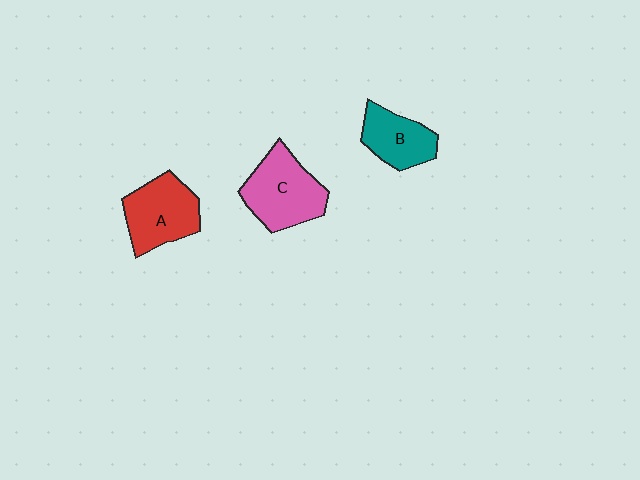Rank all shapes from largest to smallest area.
From largest to smallest: C (pink), A (red), B (teal).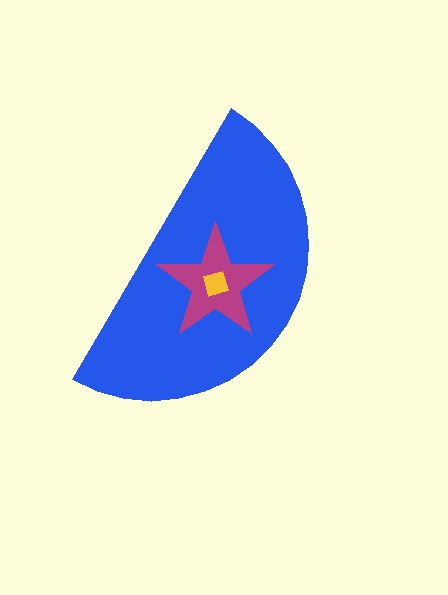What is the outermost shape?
The blue semicircle.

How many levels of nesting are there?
3.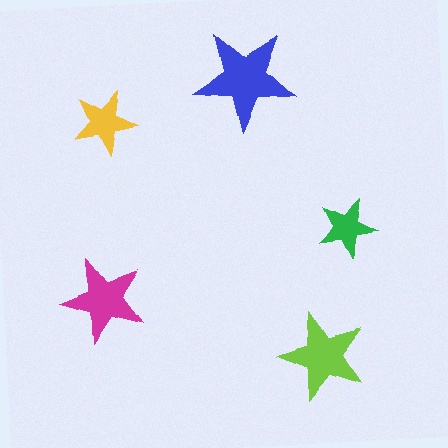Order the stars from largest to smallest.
the blue one, the lime one, the magenta one, the yellow one, the green one.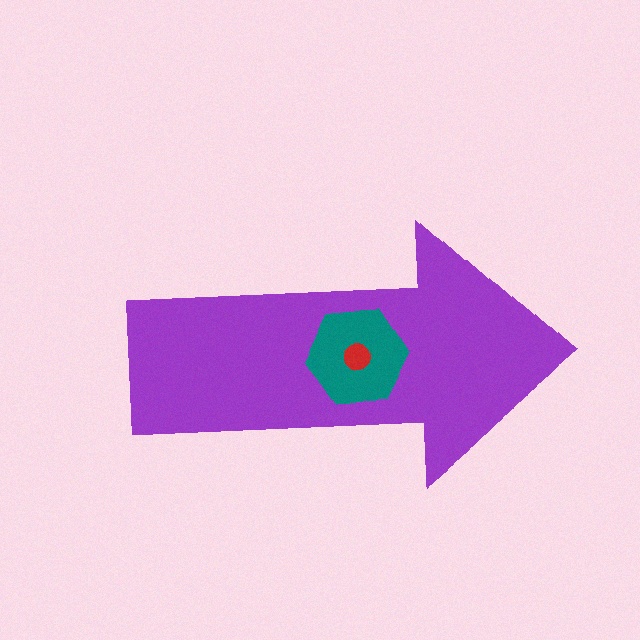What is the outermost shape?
The purple arrow.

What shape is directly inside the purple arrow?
The teal hexagon.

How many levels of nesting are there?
3.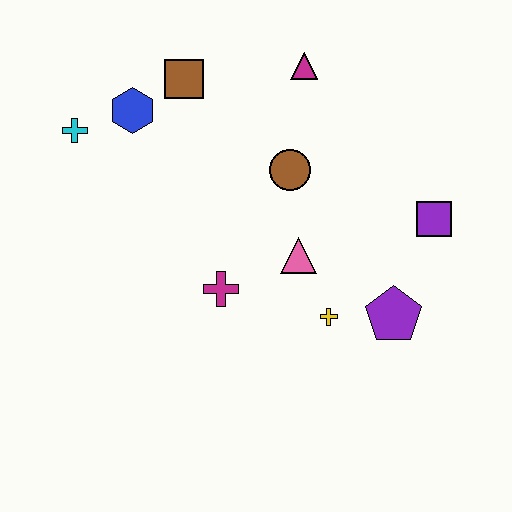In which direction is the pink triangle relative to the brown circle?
The pink triangle is below the brown circle.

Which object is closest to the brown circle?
The pink triangle is closest to the brown circle.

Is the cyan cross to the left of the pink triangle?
Yes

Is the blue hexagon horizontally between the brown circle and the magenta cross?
No